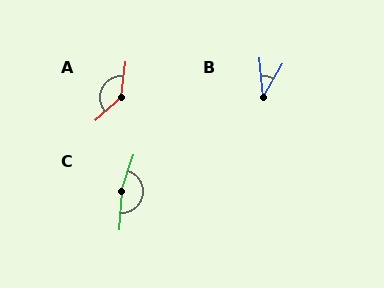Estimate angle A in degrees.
Approximately 138 degrees.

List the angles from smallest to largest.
B (34°), A (138°), C (165°).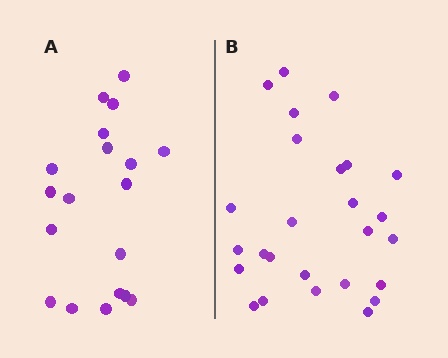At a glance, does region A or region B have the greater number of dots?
Region B (the right region) has more dots.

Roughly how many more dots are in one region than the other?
Region B has roughly 8 or so more dots than region A.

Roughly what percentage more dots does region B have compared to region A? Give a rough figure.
About 35% more.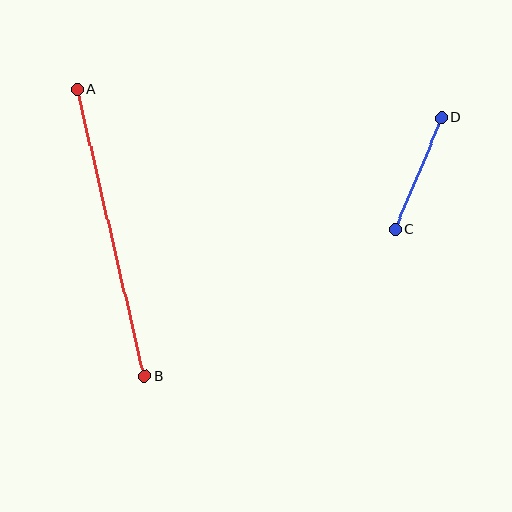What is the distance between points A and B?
The distance is approximately 295 pixels.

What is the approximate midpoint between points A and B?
The midpoint is at approximately (111, 233) pixels.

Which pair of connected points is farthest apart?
Points A and B are farthest apart.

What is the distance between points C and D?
The distance is approximately 121 pixels.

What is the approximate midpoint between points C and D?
The midpoint is at approximately (418, 174) pixels.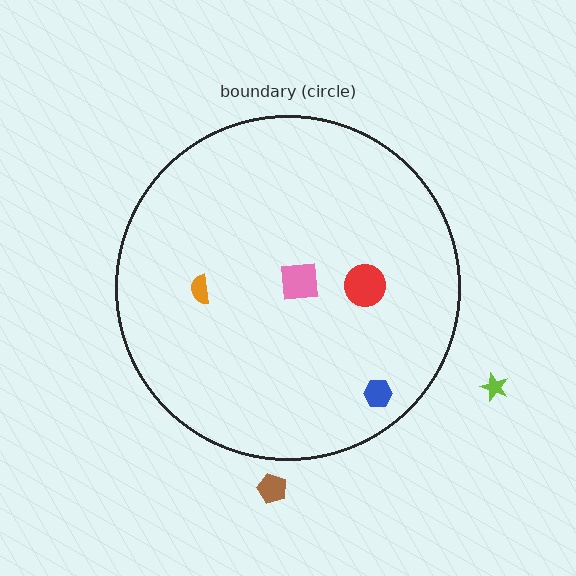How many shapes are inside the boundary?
4 inside, 2 outside.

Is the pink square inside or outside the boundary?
Inside.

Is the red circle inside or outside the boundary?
Inside.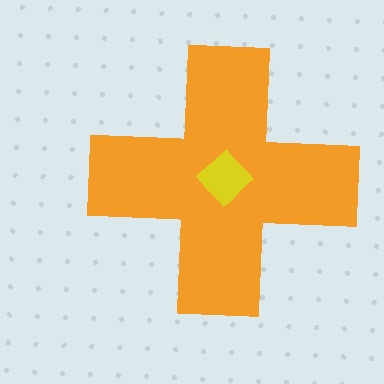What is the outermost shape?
The orange cross.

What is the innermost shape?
The yellow diamond.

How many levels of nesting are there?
2.